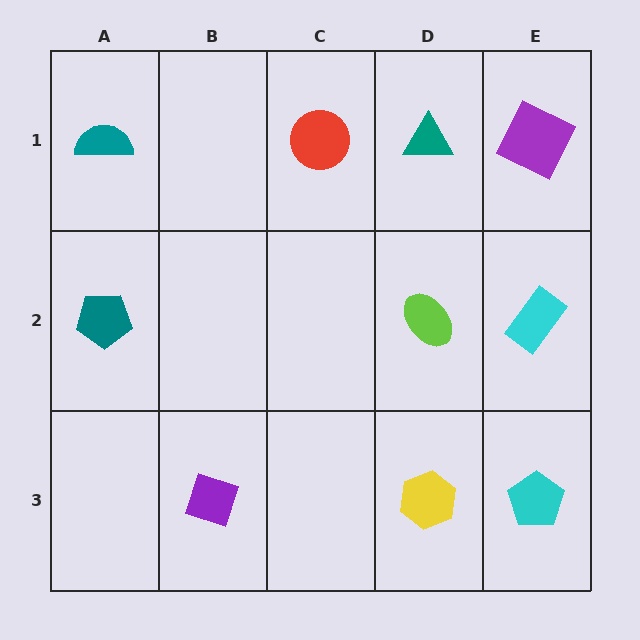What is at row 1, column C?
A red circle.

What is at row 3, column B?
A purple diamond.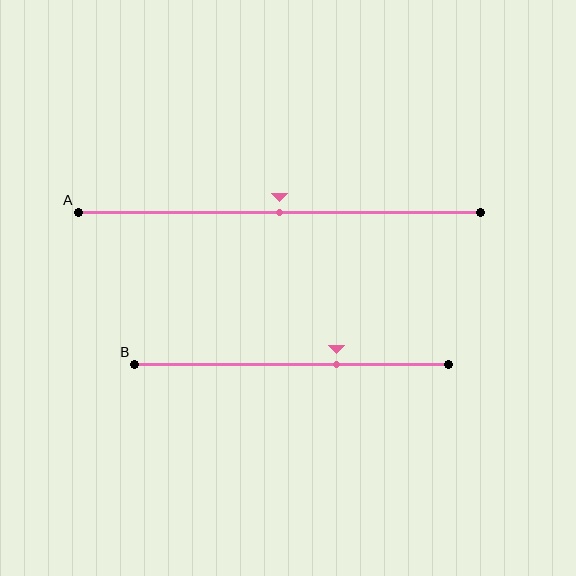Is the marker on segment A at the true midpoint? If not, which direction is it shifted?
Yes, the marker on segment A is at the true midpoint.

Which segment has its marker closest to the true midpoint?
Segment A has its marker closest to the true midpoint.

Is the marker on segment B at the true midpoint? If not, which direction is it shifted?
No, the marker on segment B is shifted to the right by about 14% of the segment length.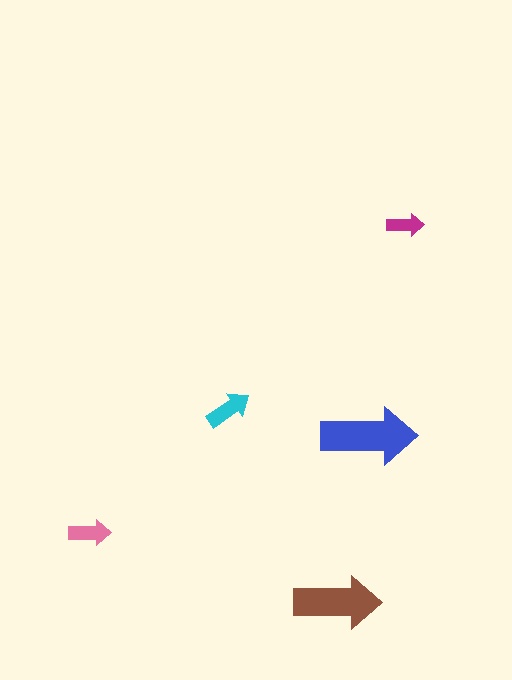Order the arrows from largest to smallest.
the blue one, the brown one, the cyan one, the pink one, the magenta one.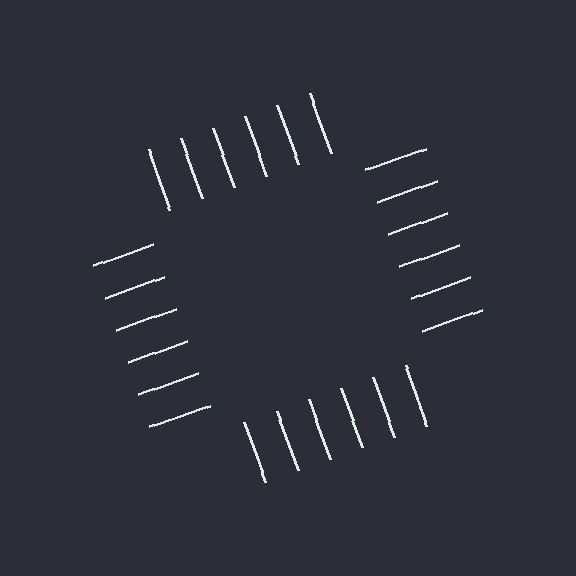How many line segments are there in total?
24 — 6 along each of the 4 edges.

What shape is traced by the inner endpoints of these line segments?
An illusory square — the line segments terminate on its edges but no continuous stroke is drawn.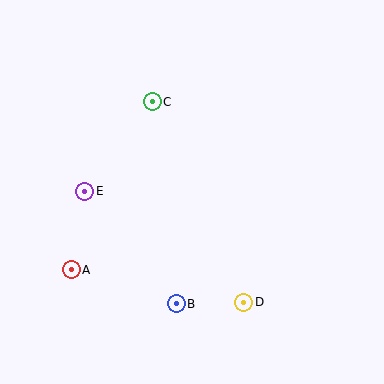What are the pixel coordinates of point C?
Point C is at (152, 102).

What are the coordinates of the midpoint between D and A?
The midpoint between D and A is at (158, 286).